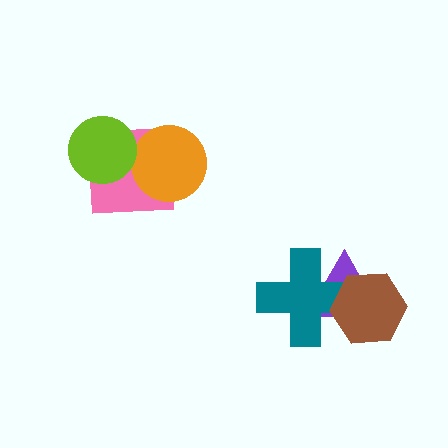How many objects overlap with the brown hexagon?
2 objects overlap with the brown hexagon.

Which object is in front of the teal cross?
The brown hexagon is in front of the teal cross.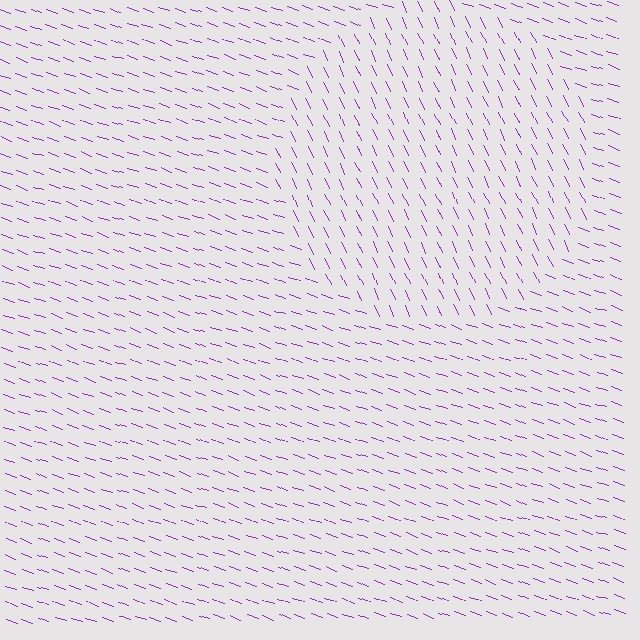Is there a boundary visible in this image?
Yes, there is a texture boundary formed by a change in line orientation.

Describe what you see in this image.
The image is filled with small purple line segments. A circle region in the image has lines oriented differently from the surrounding lines, creating a visible texture boundary.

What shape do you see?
I see a circle.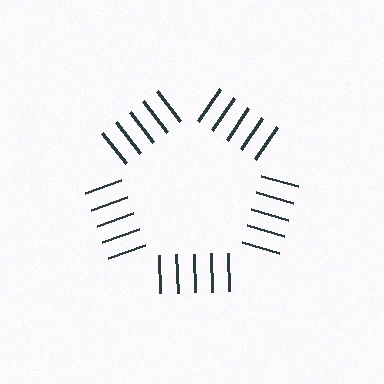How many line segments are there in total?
25 — 5 along each of the 5 edges.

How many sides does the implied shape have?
5 sides — the line-ends trace a pentagon.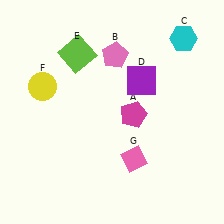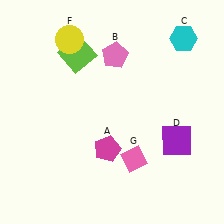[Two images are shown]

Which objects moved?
The objects that moved are: the magenta pentagon (A), the purple square (D), the yellow circle (F).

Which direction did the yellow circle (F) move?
The yellow circle (F) moved up.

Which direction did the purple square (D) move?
The purple square (D) moved down.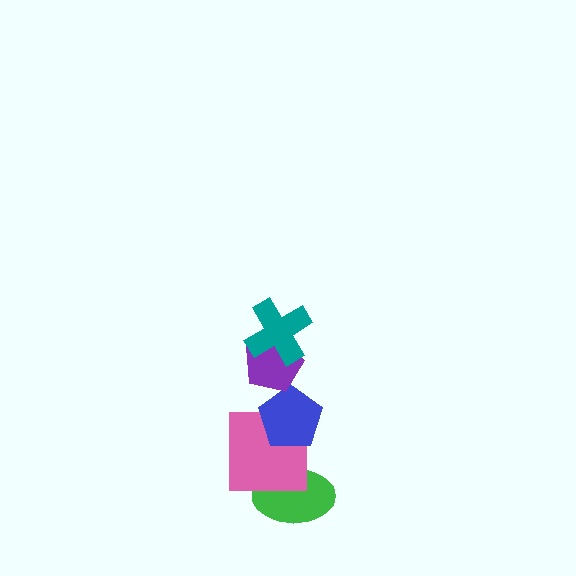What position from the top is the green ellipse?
The green ellipse is 5th from the top.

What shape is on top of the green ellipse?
The pink square is on top of the green ellipse.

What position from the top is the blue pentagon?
The blue pentagon is 3rd from the top.